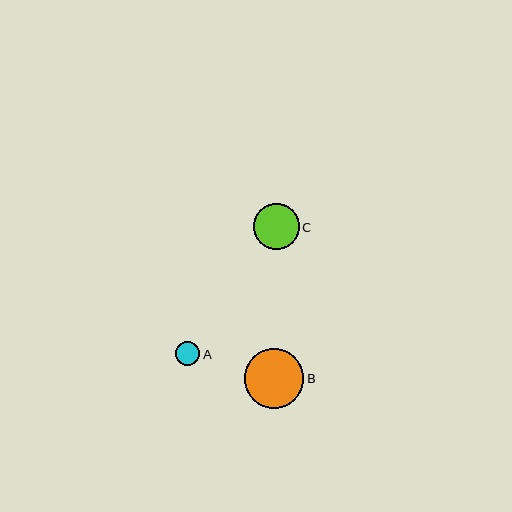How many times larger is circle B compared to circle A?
Circle B is approximately 2.5 times the size of circle A.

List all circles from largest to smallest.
From largest to smallest: B, C, A.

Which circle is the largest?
Circle B is the largest with a size of approximately 60 pixels.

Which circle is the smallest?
Circle A is the smallest with a size of approximately 24 pixels.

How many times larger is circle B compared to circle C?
Circle B is approximately 1.3 times the size of circle C.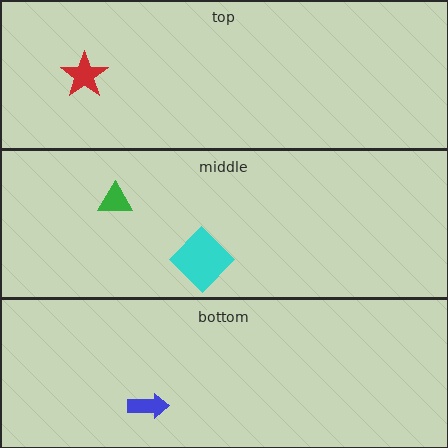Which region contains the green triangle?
The middle region.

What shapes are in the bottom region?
The blue arrow.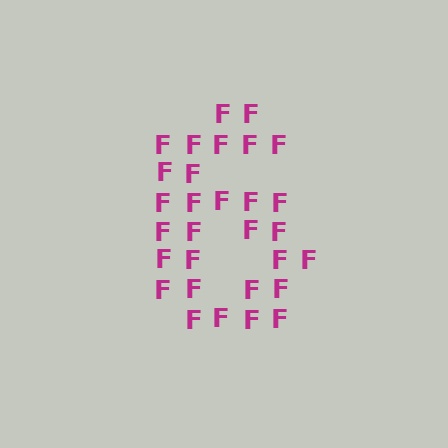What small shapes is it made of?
It is made of small letter F's.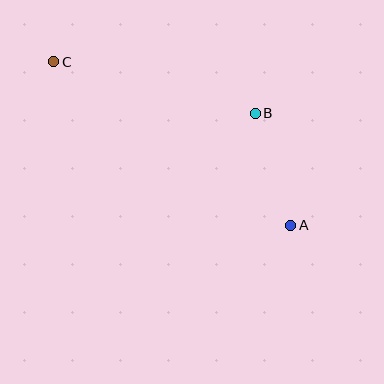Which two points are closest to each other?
Points A and B are closest to each other.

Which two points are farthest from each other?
Points A and C are farthest from each other.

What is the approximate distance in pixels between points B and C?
The distance between B and C is approximately 208 pixels.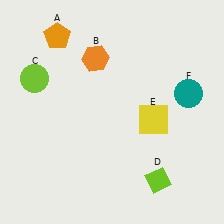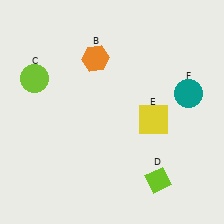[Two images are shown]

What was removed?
The orange pentagon (A) was removed in Image 2.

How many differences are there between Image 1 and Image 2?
There is 1 difference between the two images.